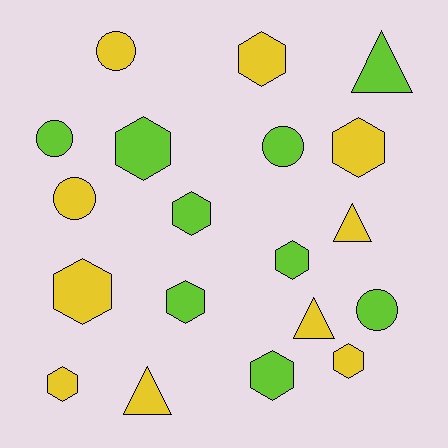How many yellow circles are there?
There are 2 yellow circles.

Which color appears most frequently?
Yellow, with 10 objects.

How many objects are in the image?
There are 19 objects.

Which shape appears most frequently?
Hexagon, with 10 objects.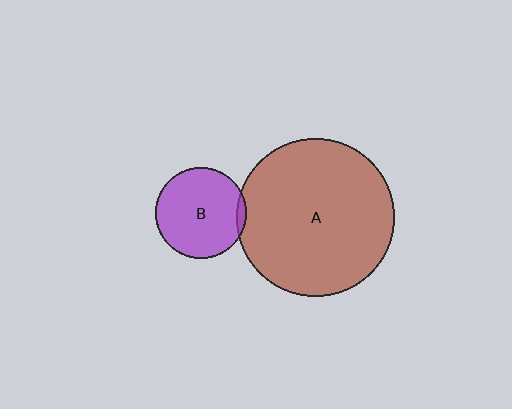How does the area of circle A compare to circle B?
Approximately 3.0 times.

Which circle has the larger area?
Circle A (brown).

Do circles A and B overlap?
Yes.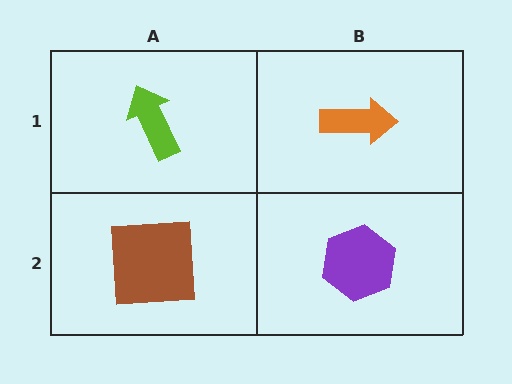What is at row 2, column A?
A brown square.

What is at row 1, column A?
A lime arrow.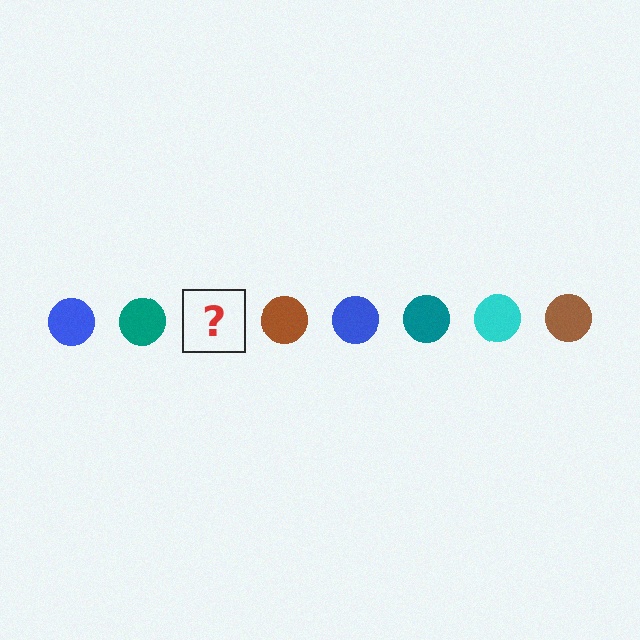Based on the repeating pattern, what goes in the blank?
The blank should be a cyan circle.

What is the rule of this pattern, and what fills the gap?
The rule is that the pattern cycles through blue, teal, cyan, brown circles. The gap should be filled with a cyan circle.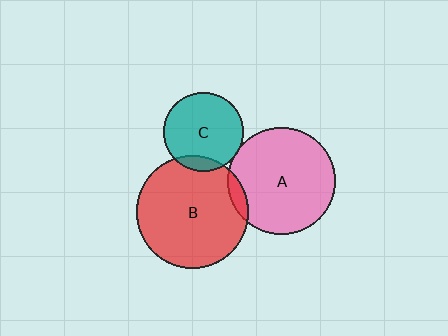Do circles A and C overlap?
Yes.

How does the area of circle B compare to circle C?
Approximately 2.0 times.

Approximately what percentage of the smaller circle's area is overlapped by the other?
Approximately 5%.